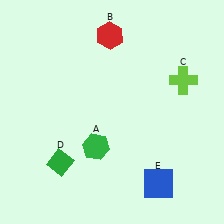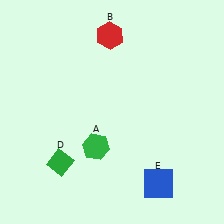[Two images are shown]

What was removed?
The lime cross (C) was removed in Image 2.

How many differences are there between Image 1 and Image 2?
There is 1 difference between the two images.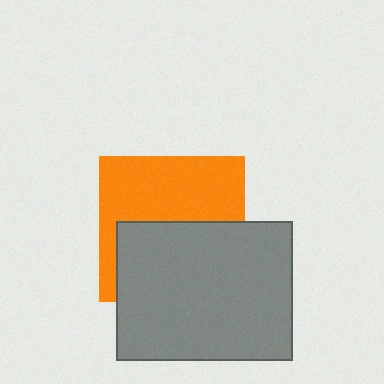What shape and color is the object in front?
The object in front is a gray rectangle.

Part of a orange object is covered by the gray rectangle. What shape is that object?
It is a square.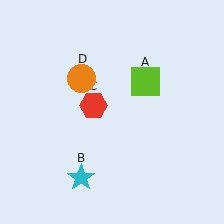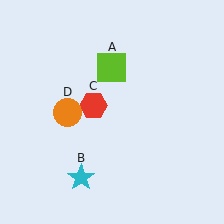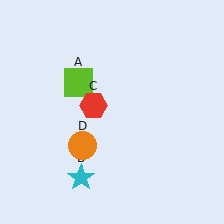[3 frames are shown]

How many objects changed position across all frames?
2 objects changed position: lime square (object A), orange circle (object D).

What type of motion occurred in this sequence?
The lime square (object A), orange circle (object D) rotated counterclockwise around the center of the scene.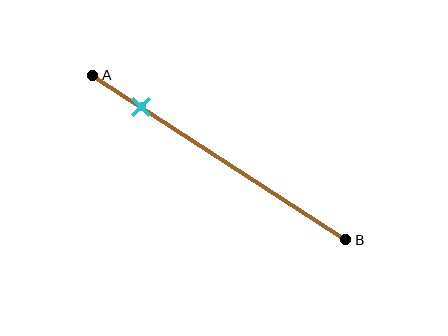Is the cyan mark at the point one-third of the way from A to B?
No, the mark is at about 20% from A, not at the 33% one-third point.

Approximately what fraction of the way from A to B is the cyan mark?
The cyan mark is approximately 20% of the way from A to B.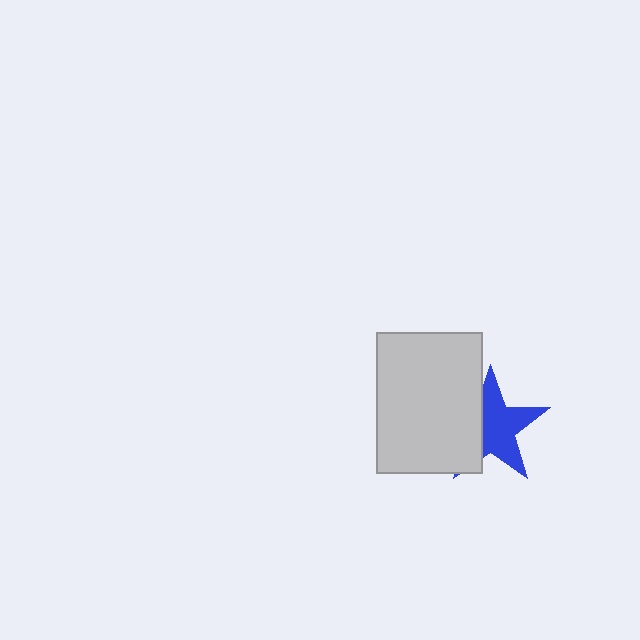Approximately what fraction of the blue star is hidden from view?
Roughly 37% of the blue star is hidden behind the light gray rectangle.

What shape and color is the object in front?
The object in front is a light gray rectangle.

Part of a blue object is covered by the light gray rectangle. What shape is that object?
It is a star.